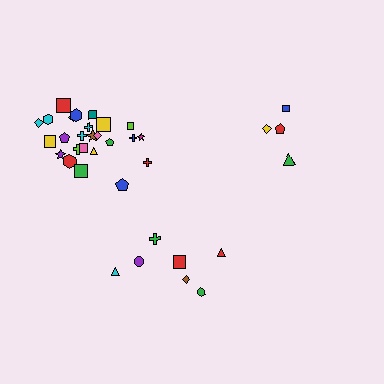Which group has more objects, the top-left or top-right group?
The top-left group.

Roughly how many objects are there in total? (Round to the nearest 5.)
Roughly 35 objects in total.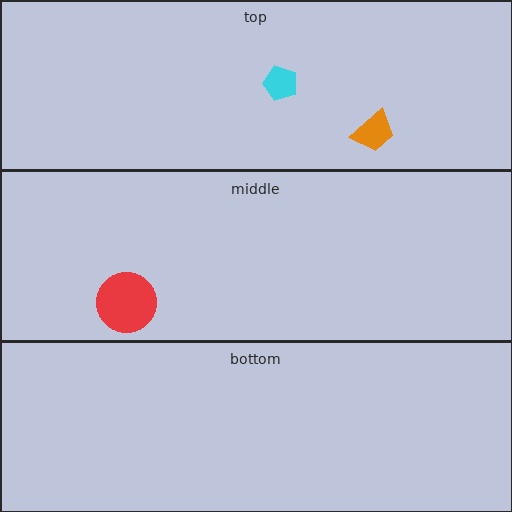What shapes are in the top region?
The cyan pentagon, the orange trapezoid.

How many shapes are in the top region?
2.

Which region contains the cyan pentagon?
The top region.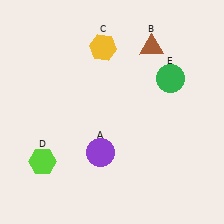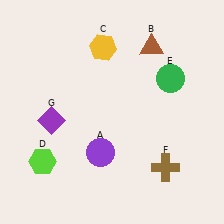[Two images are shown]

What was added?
A brown cross (F), a purple diamond (G) were added in Image 2.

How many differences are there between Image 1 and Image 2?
There are 2 differences between the two images.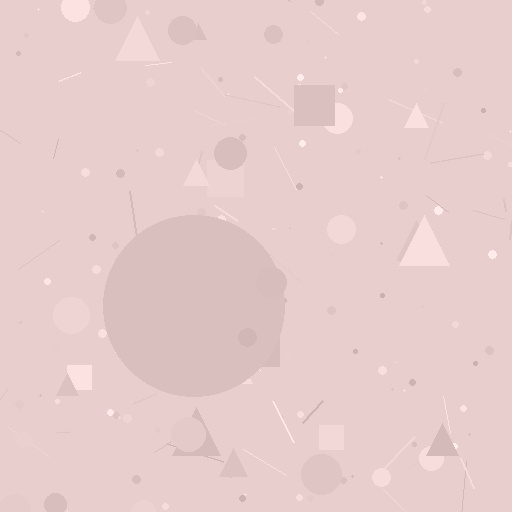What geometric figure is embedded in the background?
A circle is embedded in the background.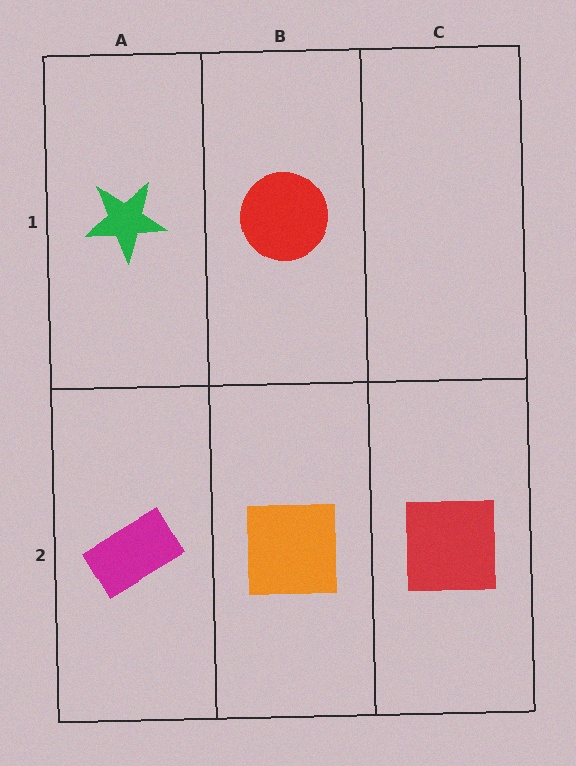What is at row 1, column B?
A red circle.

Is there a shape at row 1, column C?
No, that cell is empty.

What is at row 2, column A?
A magenta rectangle.